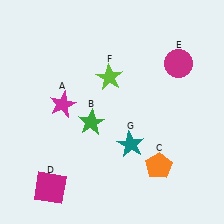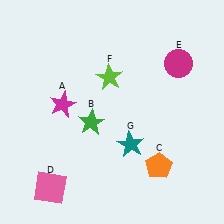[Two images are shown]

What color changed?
The square (D) changed from magenta in Image 1 to pink in Image 2.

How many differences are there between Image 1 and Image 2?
There is 1 difference between the two images.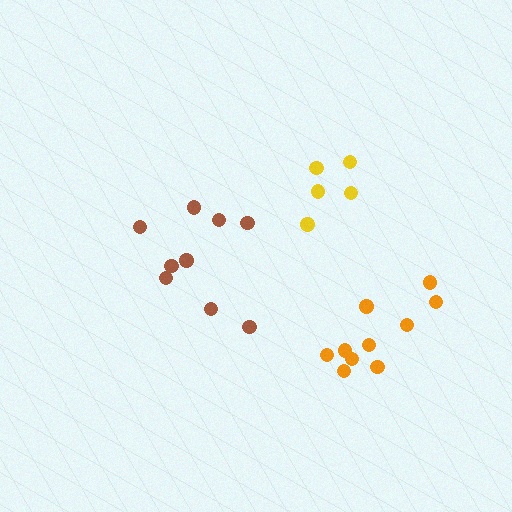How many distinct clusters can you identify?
There are 3 distinct clusters.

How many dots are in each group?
Group 1: 9 dots, Group 2: 10 dots, Group 3: 6 dots (25 total).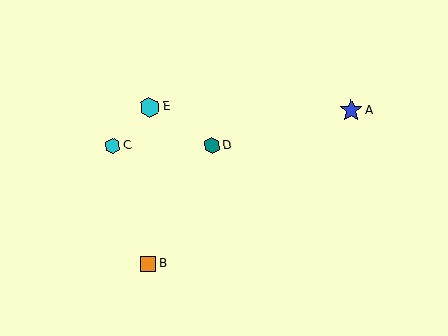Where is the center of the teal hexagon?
The center of the teal hexagon is at (212, 146).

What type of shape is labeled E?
Shape E is a cyan hexagon.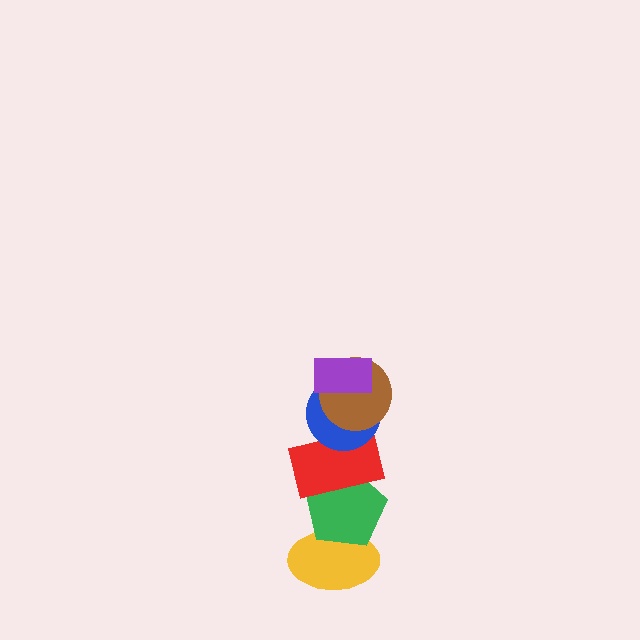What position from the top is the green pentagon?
The green pentagon is 5th from the top.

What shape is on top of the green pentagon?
The red rectangle is on top of the green pentagon.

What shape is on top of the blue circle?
The brown circle is on top of the blue circle.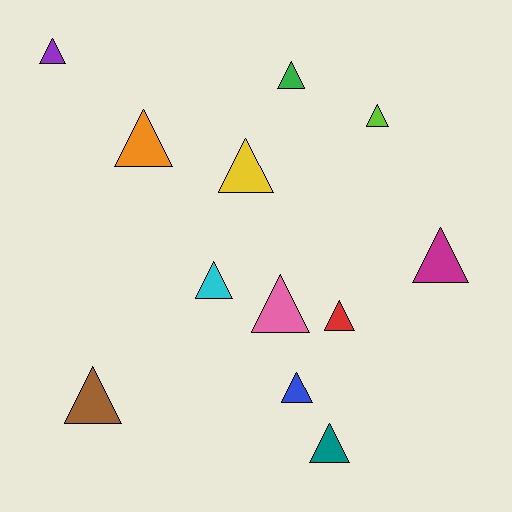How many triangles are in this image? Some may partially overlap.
There are 12 triangles.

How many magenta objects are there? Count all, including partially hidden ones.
There is 1 magenta object.